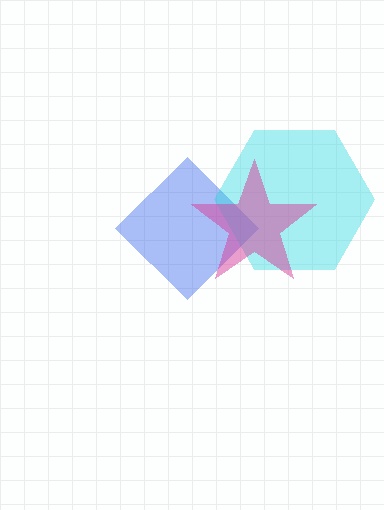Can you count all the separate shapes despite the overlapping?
Yes, there are 3 separate shapes.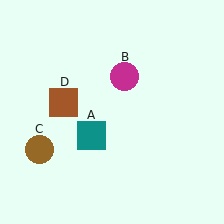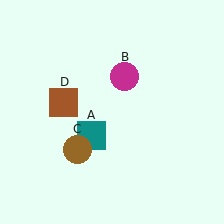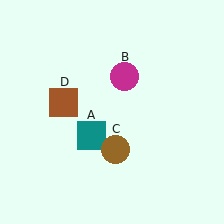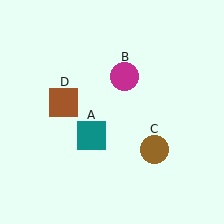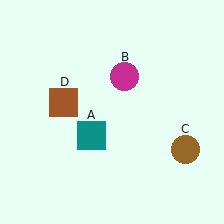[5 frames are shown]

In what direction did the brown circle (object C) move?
The brown circle (object C) moved right.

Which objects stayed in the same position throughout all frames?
Teal square (object A) and magenta circle (object B) and brown square (object D) remained stationary.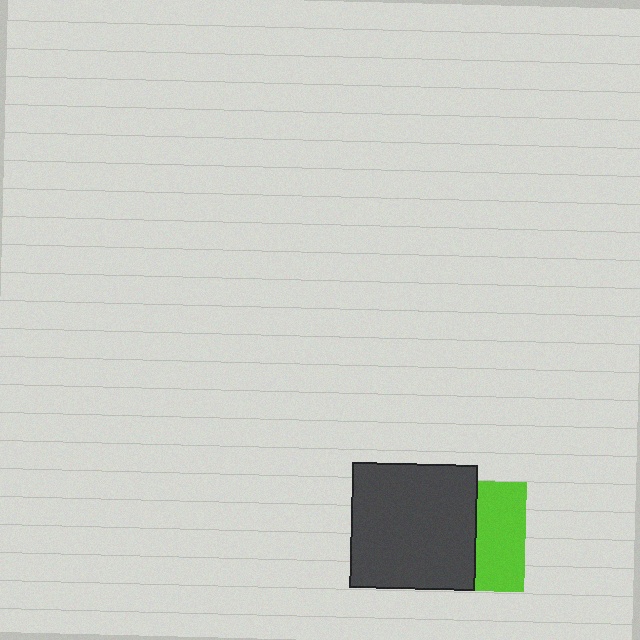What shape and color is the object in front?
The object in front is a dark gray square.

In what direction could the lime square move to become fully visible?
The lime square could move right. That would shift it out from behind the dark gray square entirely.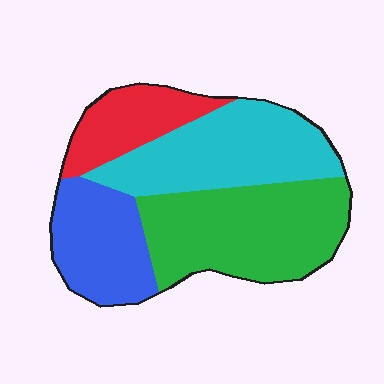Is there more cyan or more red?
Cyan.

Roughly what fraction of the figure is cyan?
Cyan takes up between a quarter and a half of the figure.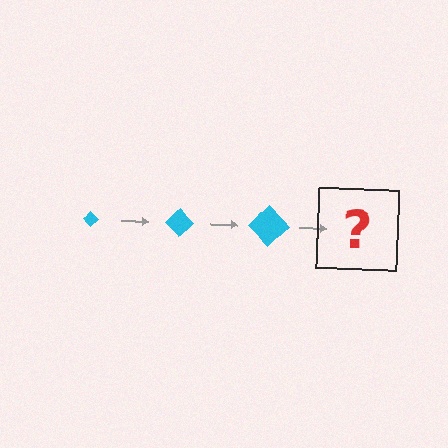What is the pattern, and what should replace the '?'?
The pattern is that the diamond gets progressively larger each step. The '?' should be a cyan diamond, larger than the previous one.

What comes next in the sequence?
The next element should be a cyan diamond, larger than the previous one.